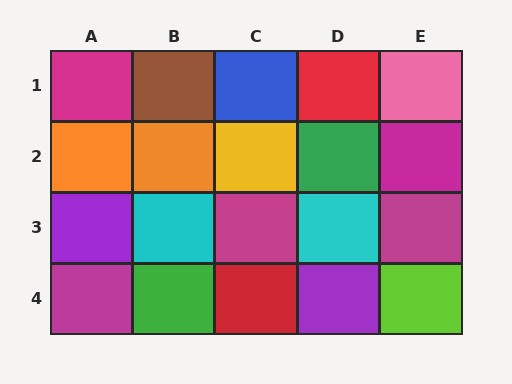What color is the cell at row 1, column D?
Red.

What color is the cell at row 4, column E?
Lime.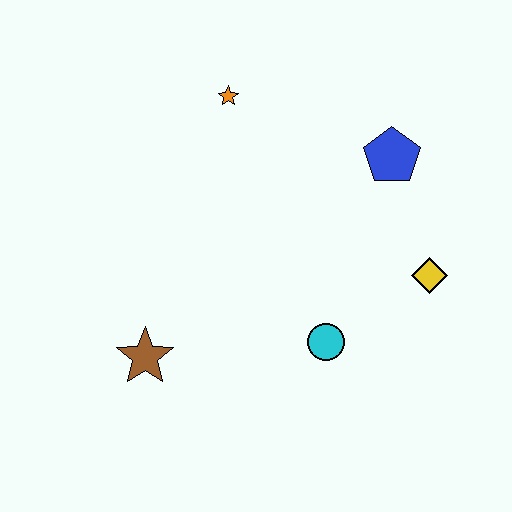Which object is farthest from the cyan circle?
The orange star is farthest from the cyan circle.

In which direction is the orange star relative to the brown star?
The orange star is above the brown star.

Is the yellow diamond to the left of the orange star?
No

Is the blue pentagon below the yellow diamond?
No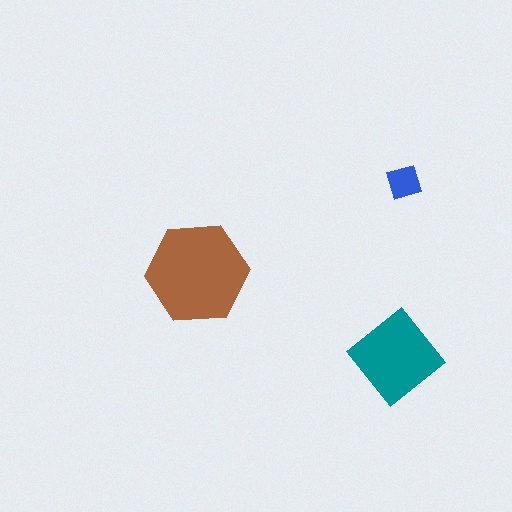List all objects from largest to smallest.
The brown hexagon, the teal diamond, the blue square.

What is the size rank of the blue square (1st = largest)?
3rd.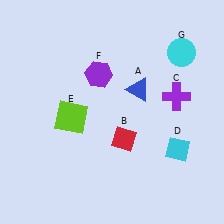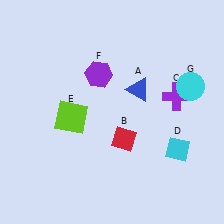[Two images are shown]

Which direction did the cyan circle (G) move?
The cyan circle (G) moved down.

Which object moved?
The cyan circle (G) moved down.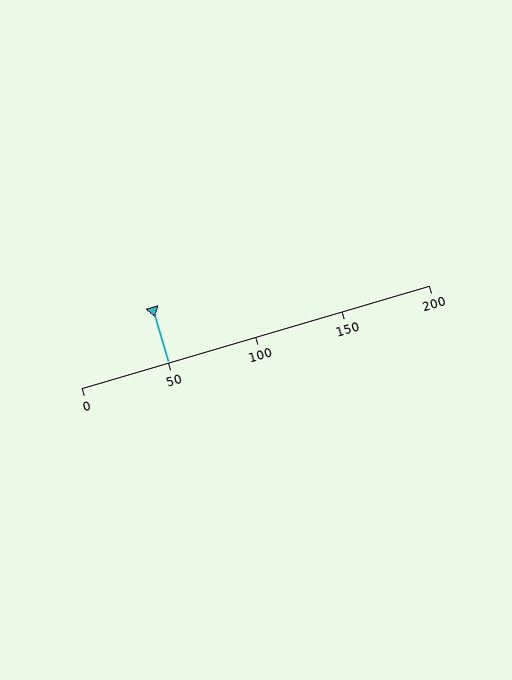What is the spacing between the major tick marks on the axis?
The major ticks are spaced 50 apart.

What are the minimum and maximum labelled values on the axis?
The axis runs from 0 to 200.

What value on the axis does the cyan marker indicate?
The marker indicates approximately 50.